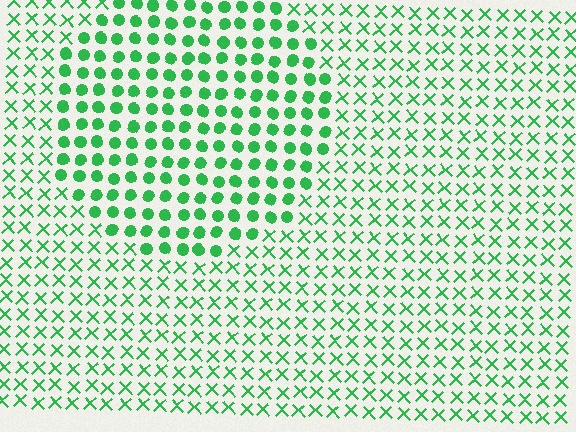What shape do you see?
I see a circle.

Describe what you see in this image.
The image is filled with small green elements arranged in a uniform grid. A circle-shaped region contains circles, while the surrounding area contains X marks. The boundary is defined purely by the change in element shape.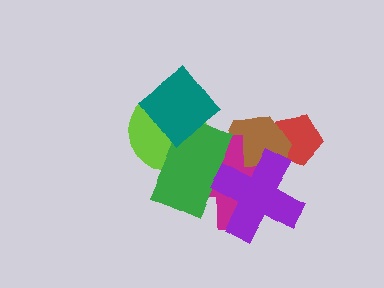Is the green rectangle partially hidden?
Yes, it is partially covered by another shape.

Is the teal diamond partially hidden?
No, no other shape covers it.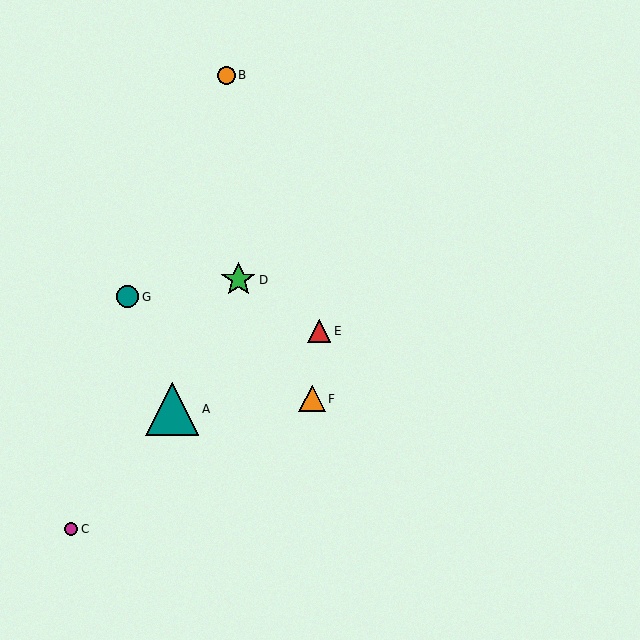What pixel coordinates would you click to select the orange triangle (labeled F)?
Click at (312, 399) to select the orange triangle F.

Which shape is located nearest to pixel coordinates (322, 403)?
The orange triangle (labeled F) at (312, 399) is nearest to that location.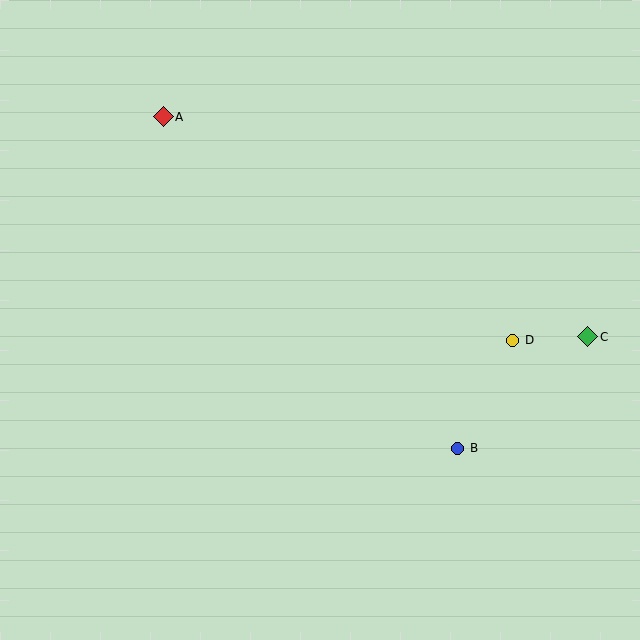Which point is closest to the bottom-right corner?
Point B is closest to the bottom-right corner.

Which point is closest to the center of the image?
Point B at (458, 448) is closest to the center.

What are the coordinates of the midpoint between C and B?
The midpoint between C and B is at (523, 393).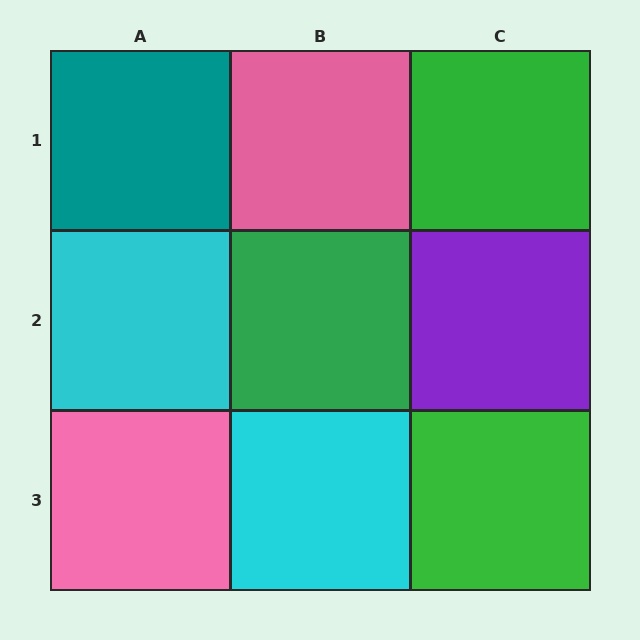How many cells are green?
3 cells are green.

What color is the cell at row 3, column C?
Green.